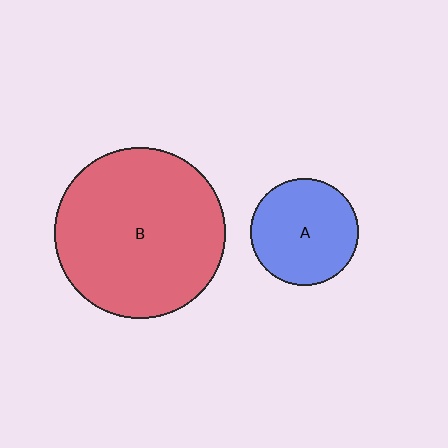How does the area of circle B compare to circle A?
Approximately 2.5 times.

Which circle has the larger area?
Circle B (red).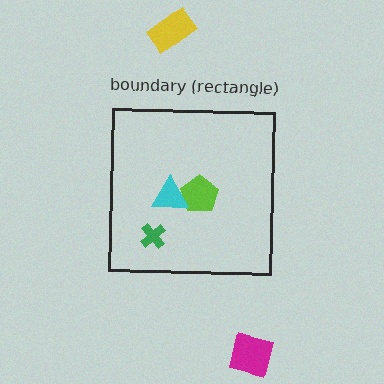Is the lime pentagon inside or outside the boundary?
Inside.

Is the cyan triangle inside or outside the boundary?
Inside.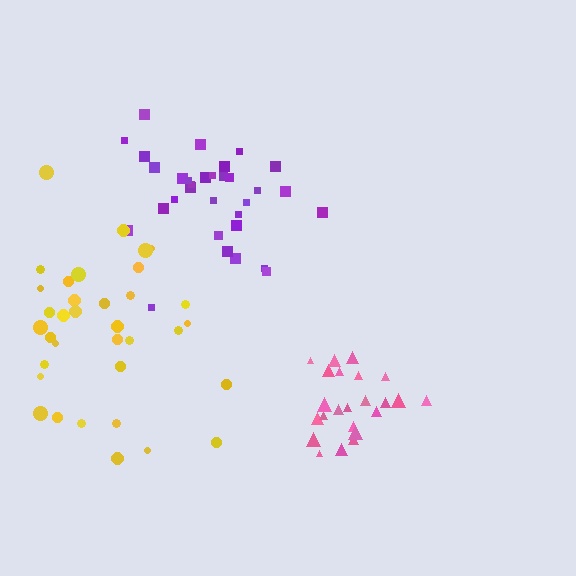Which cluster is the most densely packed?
Pink.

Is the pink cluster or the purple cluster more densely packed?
Pink.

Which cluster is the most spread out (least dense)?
Yellow.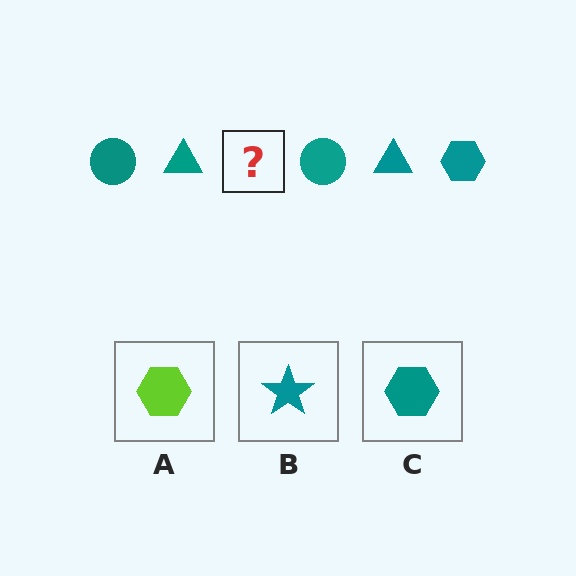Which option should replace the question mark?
Option C.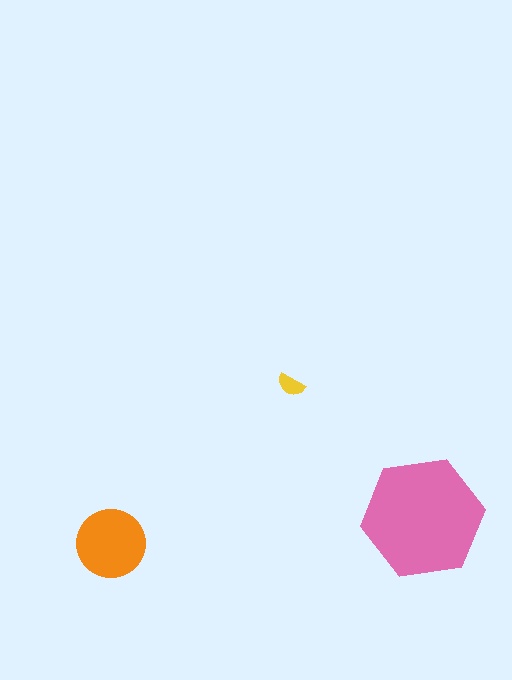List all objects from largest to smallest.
The pink hexagon, the orange circle, the yellow semicircle.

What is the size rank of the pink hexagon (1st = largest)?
1st.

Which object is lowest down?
The orange circle is bottommost.